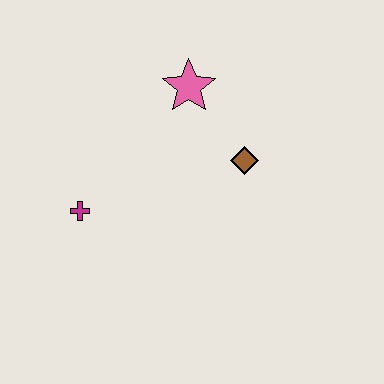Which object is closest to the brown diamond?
The pink star is closest to the brown diamond.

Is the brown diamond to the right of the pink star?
Yes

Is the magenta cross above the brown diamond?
No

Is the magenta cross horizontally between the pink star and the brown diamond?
No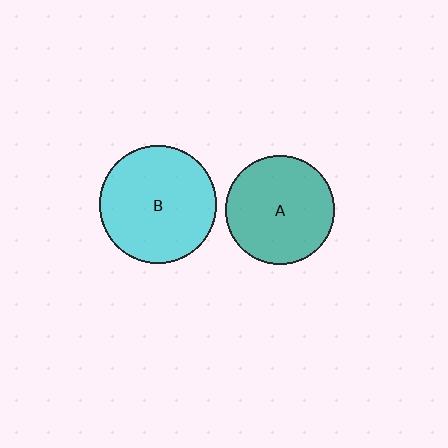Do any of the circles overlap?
No, none of the circles overlap.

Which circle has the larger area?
Circle B (cyan).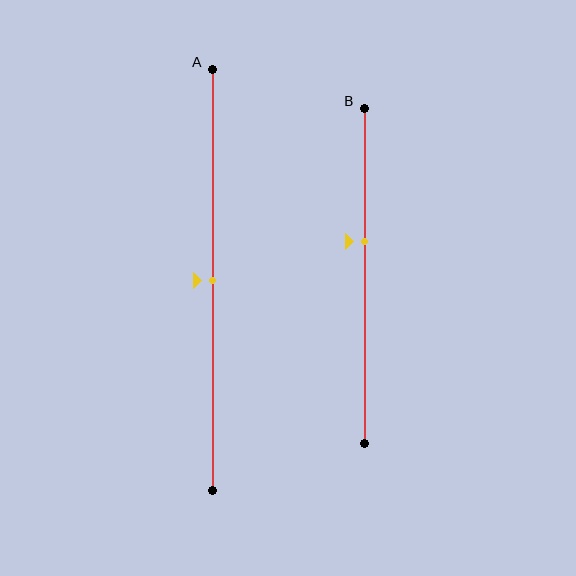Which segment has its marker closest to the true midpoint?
Segment A has its marker closest to the true midpoint.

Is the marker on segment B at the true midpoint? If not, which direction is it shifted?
No, the marker on segment B is shifted upward by about 10% of the segment length.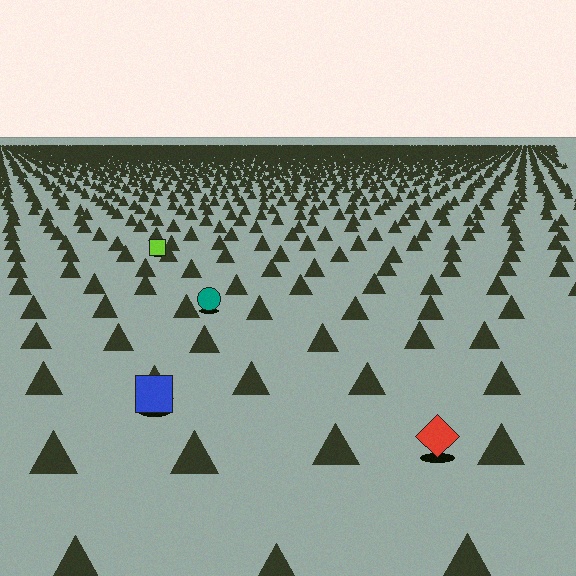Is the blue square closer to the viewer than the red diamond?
No. The red diamond is closer — you can tell from the texture gradient: the ground texture is coarser near it.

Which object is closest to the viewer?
The red diamond is closest. The texture marks near it are larger and more spread out.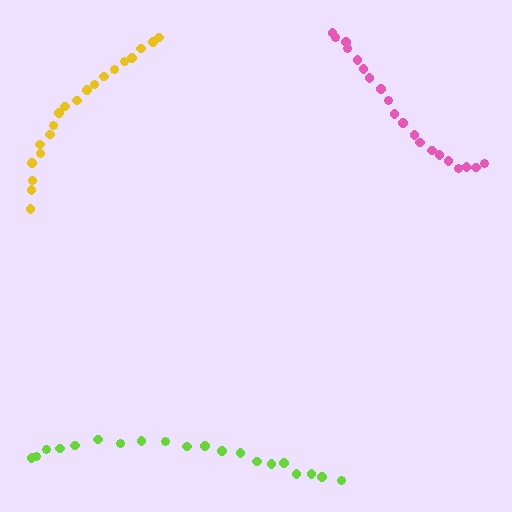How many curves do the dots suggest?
There are 3 distinct paths.